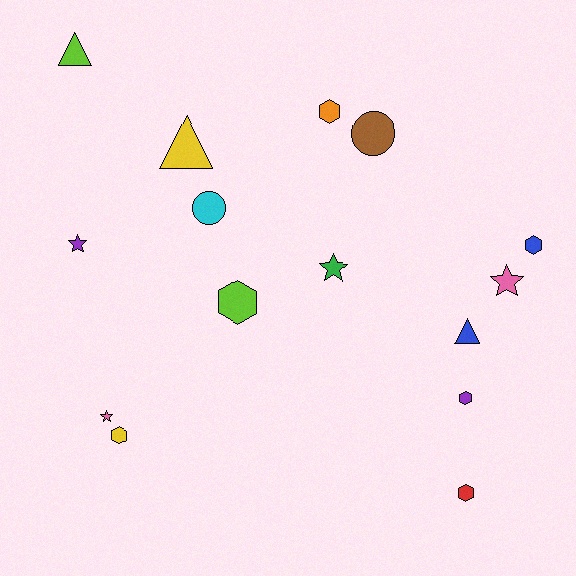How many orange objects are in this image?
There is 1 orange object.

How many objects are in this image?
There are 15 objects.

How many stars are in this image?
There are 4 stars.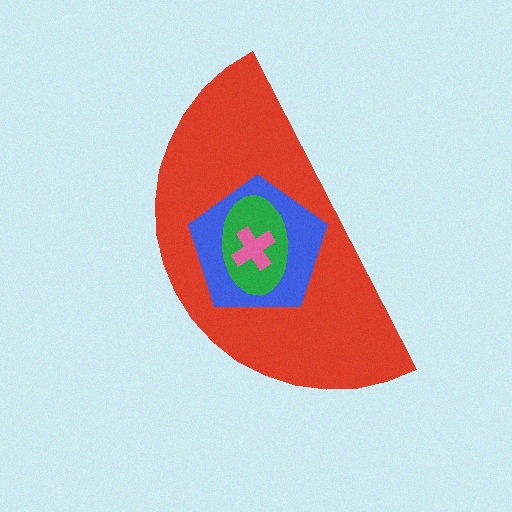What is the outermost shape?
The red semicircle.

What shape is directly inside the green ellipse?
The pink cross.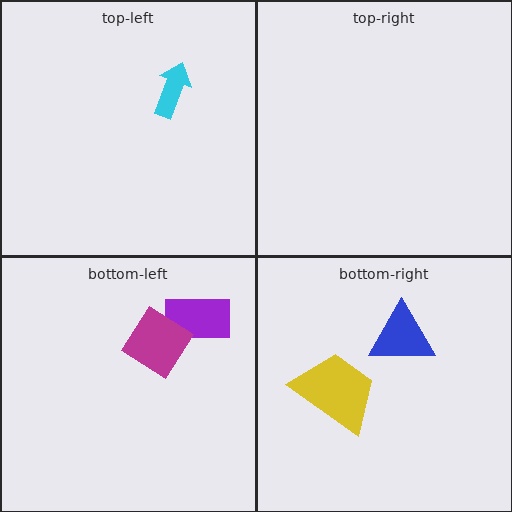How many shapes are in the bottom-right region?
2.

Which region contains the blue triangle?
The bottom-right region.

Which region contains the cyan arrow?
The top-left region.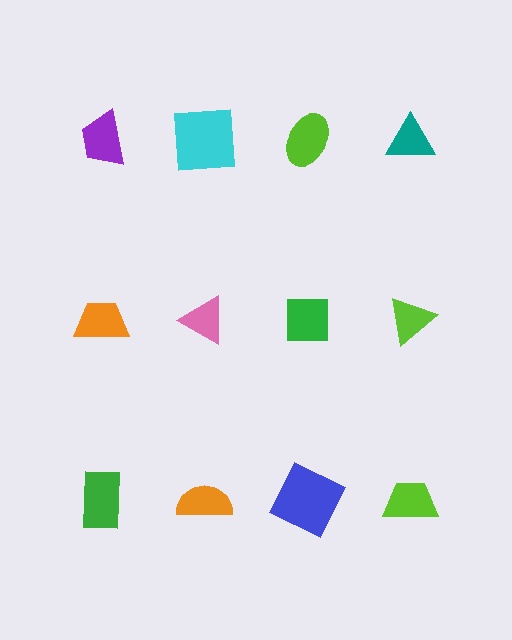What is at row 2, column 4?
A lime triangle.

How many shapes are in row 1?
4 shapes.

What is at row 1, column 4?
A teal triangle.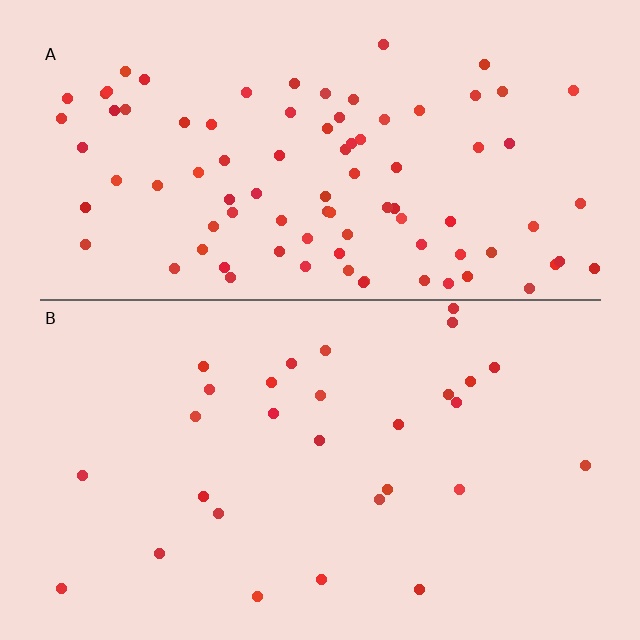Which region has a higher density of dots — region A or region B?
A (the top).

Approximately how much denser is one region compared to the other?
Approximately 3.1× — region A over region B.